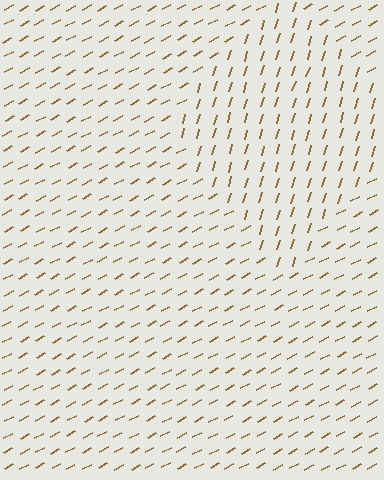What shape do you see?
I see a diamond.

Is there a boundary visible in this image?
Yes, there is a texture boundary formed by a change in line orientation.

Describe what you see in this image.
The image is filled with small brown line segments. A diamond region in the image has lines oriented differently from the surrounding lines, creating a visible texture boundary.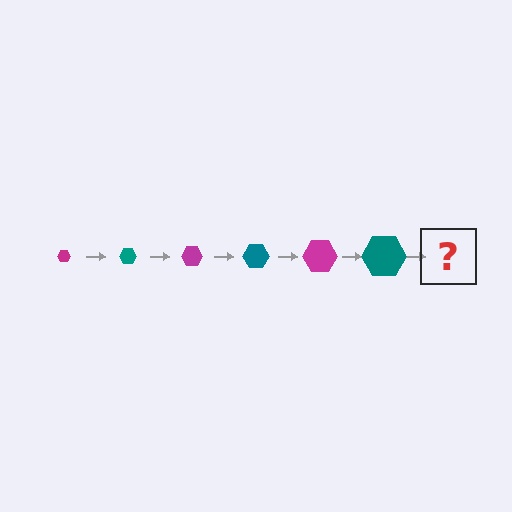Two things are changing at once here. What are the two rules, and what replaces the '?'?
The two rules are that the hexagon grows larger each step and the color cycles through magenta and teal. The '?' should be a magenta hexagon, larger than the previous one.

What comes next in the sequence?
The next element should be a magenta hexagon, larger than the previous one.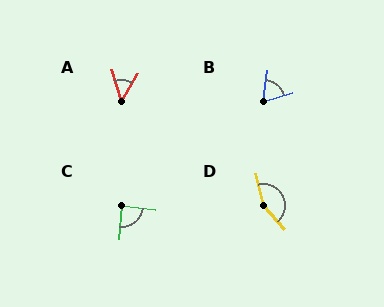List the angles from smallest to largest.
A (47°), B (64°), C (88°), D (151°).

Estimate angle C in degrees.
Approximately 88 degrees.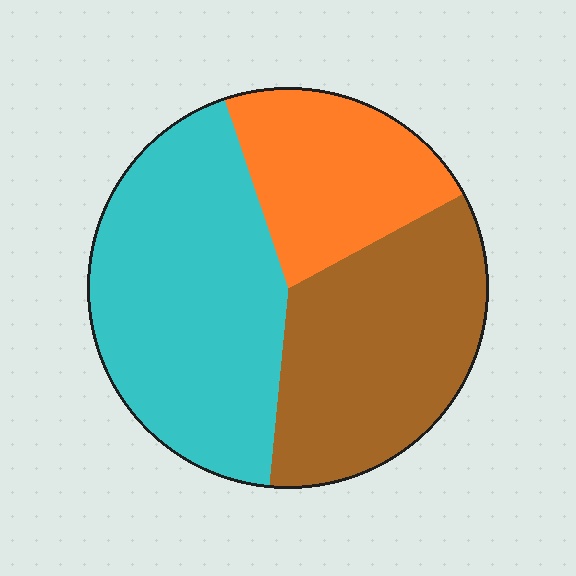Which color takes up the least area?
Orange, at roughly 20%.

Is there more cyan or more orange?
Cyan.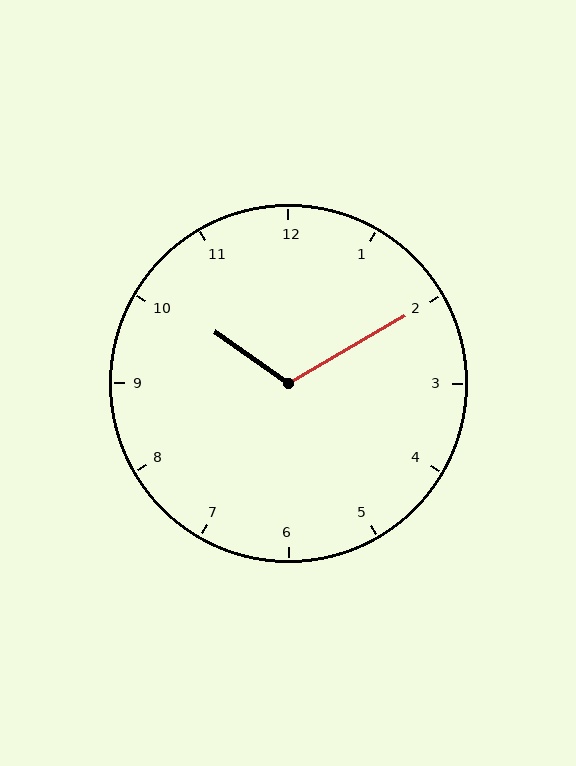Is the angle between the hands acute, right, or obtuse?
It is obtuse.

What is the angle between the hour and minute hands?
Approximately 115 degrees.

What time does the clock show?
10:10.